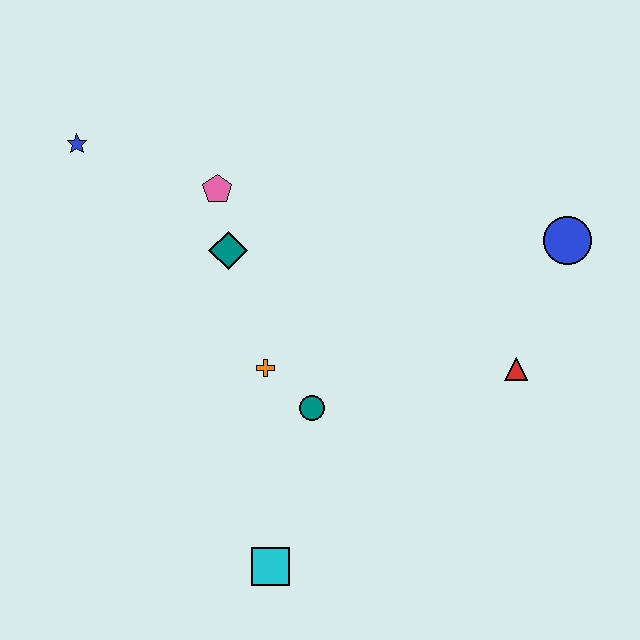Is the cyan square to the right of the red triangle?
No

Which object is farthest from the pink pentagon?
The cyan square is farthest from the pink pentagon.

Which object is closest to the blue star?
The pink pentagon is closest to the blue star.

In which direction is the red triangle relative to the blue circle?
The red triangle is below the blue circle.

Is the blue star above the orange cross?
Yes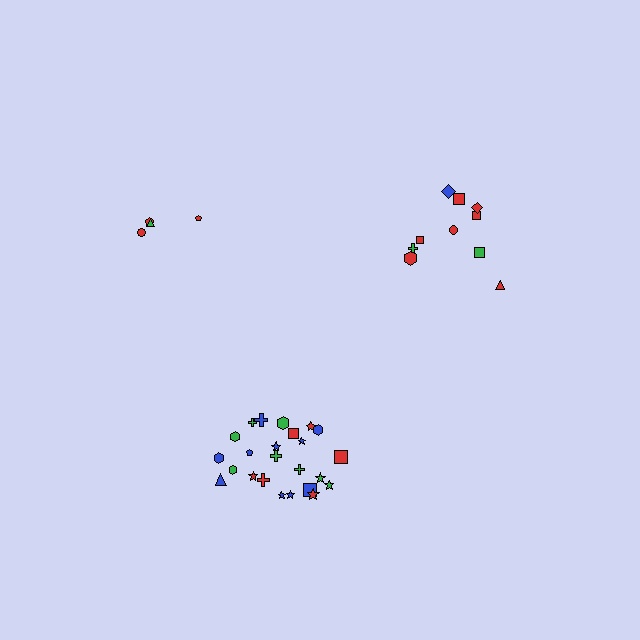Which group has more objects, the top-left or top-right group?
The top-right group.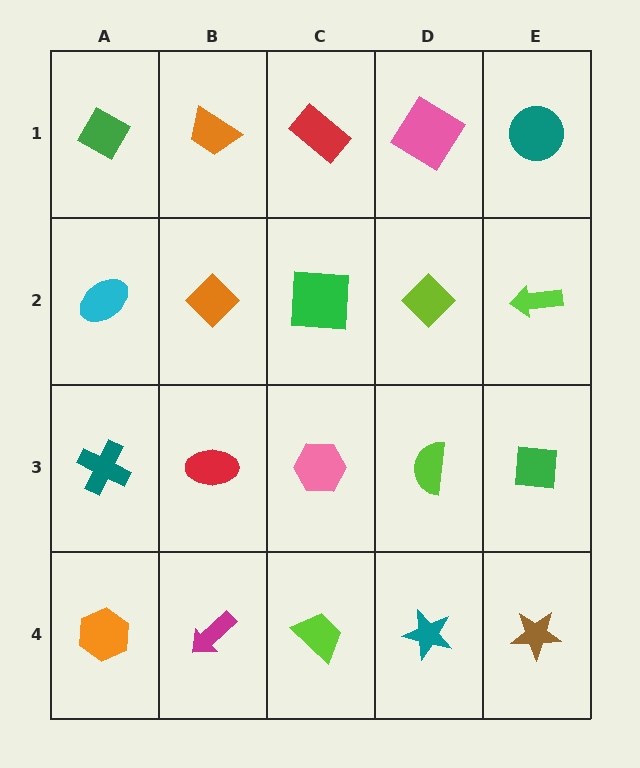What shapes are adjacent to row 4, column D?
A lime semicircle (row 3, column D), a lime trapezoid (row 4, column C), a brown star (row 4, column E).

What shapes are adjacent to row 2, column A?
A green diamond (row 1, column A), a teal cross (row 3, column A), an orange diamond (row 2, column B).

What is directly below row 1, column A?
A cyan ellipse.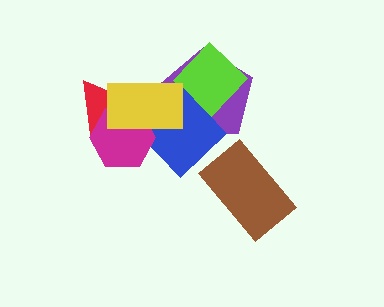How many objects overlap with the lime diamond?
2 objects overlap with the lime diamond.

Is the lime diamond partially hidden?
Yes, it is partially covered by another shape.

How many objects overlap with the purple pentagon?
3 objects overlap with the purple pentagon.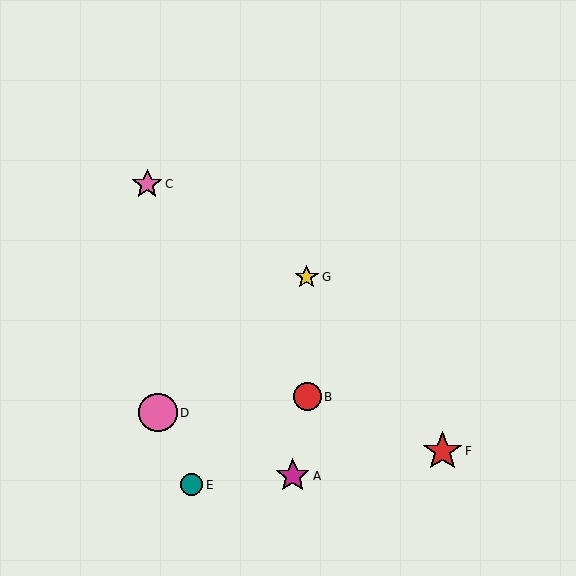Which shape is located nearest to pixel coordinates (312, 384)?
The red circle (labeled B) at (307, 397) is nearest to that location.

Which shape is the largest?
The red star (labeled F) is the largest.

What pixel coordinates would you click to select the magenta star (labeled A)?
Click at (293, 476) to select the magenta star A.